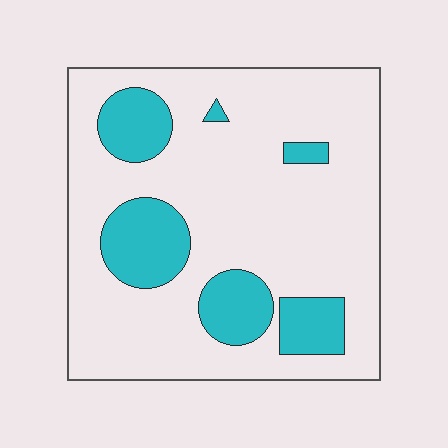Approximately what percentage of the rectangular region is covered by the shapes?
Approximately 20%.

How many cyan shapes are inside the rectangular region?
6.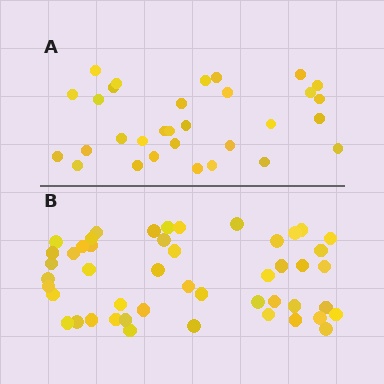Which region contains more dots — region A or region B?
Region B (the bottom region) has more dots.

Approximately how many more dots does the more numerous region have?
Region B has approximately 15 more dots than region A.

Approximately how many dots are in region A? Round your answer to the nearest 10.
About 30 dots. (The exact count is 31, which rounds to 30.)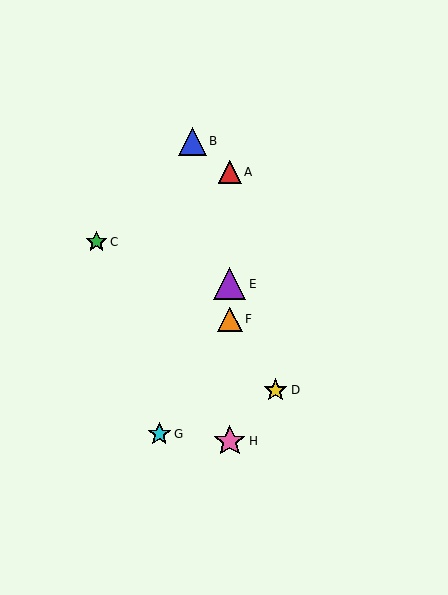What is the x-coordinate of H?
Object H is at x≈230.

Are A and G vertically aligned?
No, A is at x≈230 and G is at x≈159.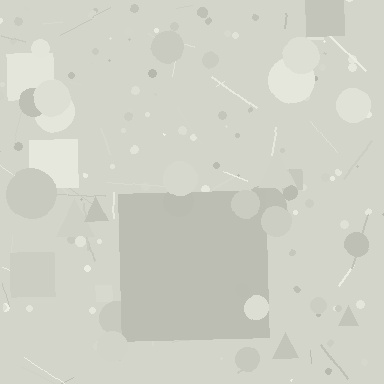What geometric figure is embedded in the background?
A square is embedded in the background.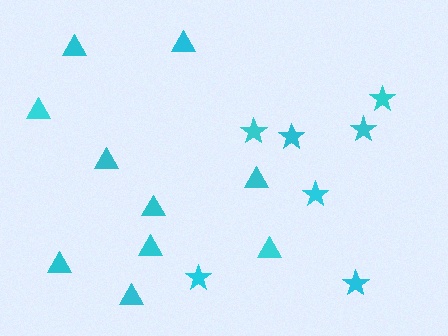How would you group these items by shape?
There are 2 groups: one group of stars (7) and one group of triangles (10).